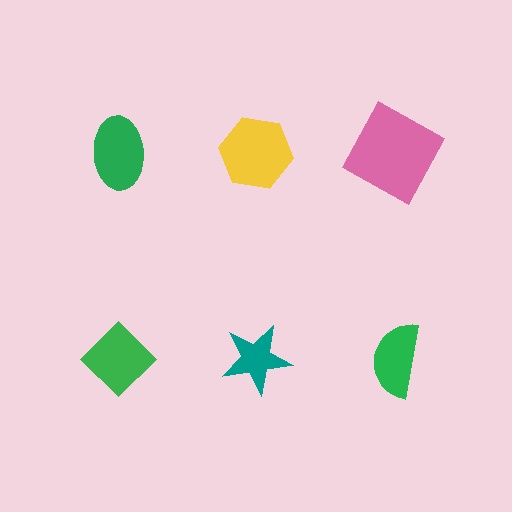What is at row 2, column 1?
A green diamond.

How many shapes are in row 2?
3 shapes.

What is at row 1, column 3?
A pink square.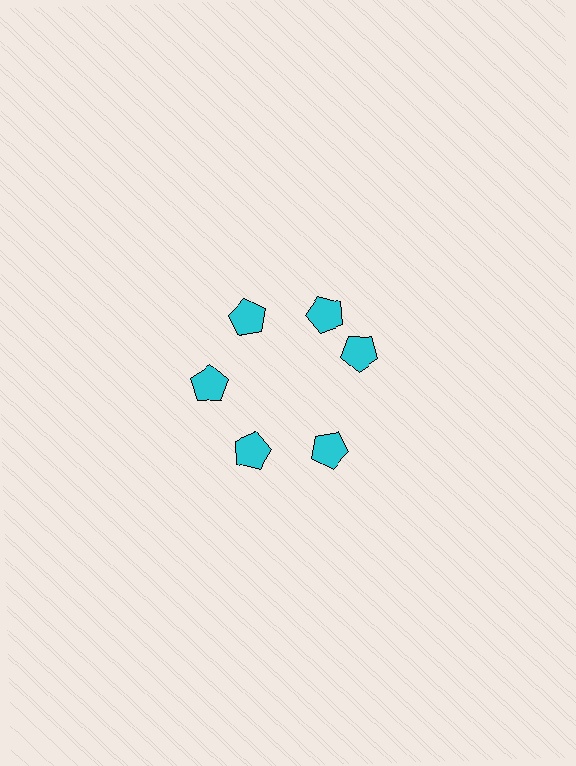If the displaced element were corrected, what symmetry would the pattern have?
It would have 6-fold rotational symmetry — the pattern would map onto itself every 60 degrees.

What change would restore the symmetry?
The symmetry would be restored by rotating it back into even spacing with its neighbors so that all 6 pentagons sit at equal angles and equal distance from the center.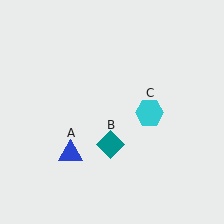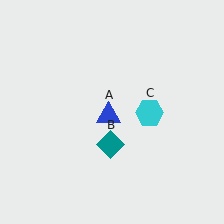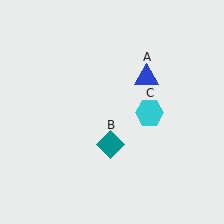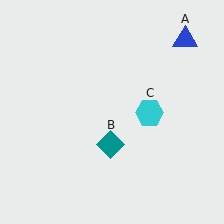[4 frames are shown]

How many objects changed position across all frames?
1 object changed position: blue triangle (object A).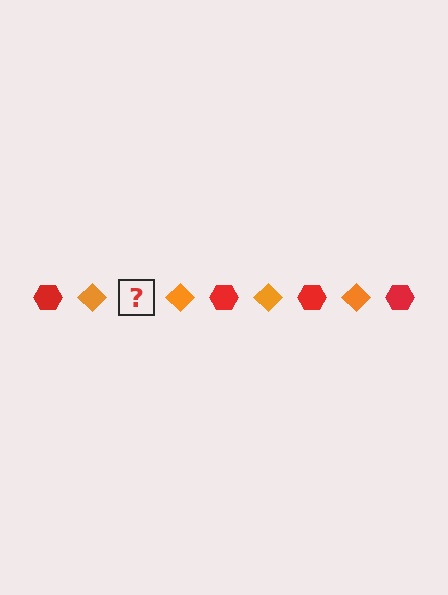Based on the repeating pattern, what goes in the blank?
The blank should be a red hexagon.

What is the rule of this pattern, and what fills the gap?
The rule is that the pattern alternates between red hexagon and orange diamond. The gap should be filled with a red hexagon.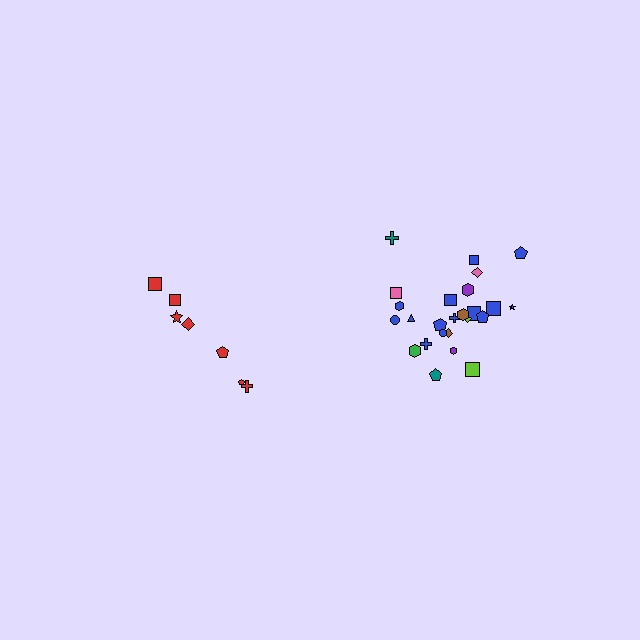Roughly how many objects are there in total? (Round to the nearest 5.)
Roughly 30 objects in total.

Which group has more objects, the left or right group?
The right group.